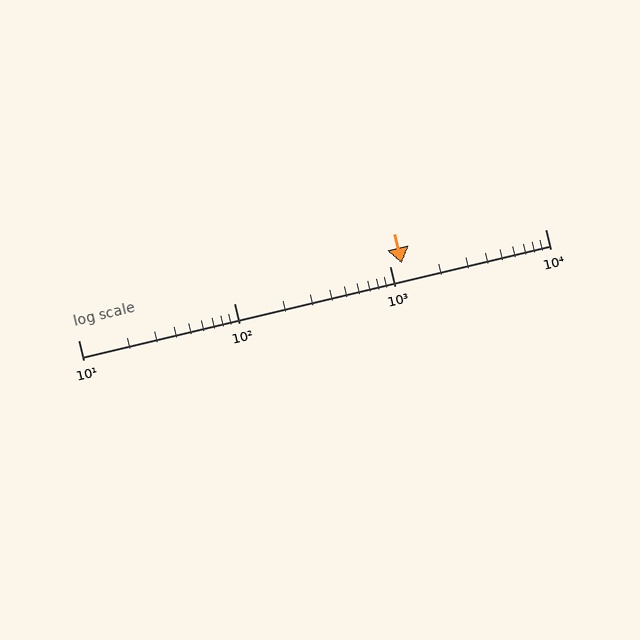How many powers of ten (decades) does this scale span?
The scale spans 3 decades, from 10 to 10000.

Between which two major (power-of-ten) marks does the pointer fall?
The pointer is between 1000 and 10000.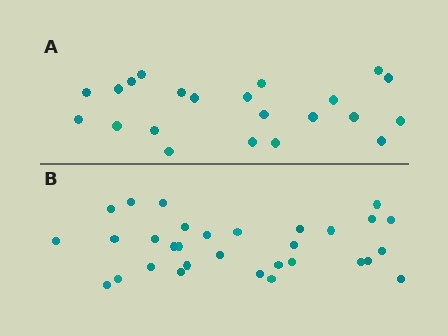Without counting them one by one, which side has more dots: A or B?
Region B (the bottom region) has more dots.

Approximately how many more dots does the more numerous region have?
Region B has roughly 8 or so more dots than region A.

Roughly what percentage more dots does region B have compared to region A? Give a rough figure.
About 40% more.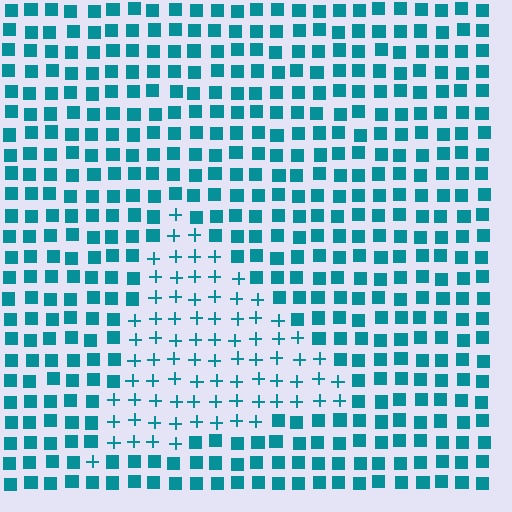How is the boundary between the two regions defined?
The boundary is defined by a change in element shape: plus signs inside vs. squares outside. All elements share the same color and spacing.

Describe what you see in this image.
The image is filled with small teal elements arranged in a uniform grid. A triangle-shaped region contains plus signs, while the surrounding area contains squares. The boundary is defined purely by the change in element shape.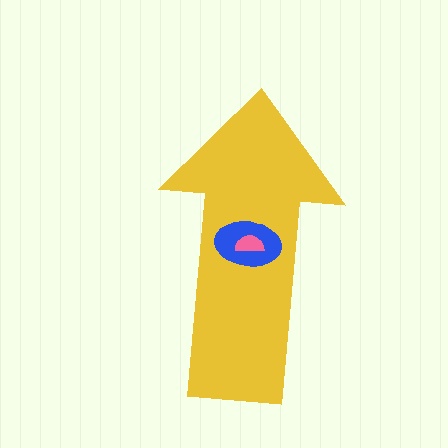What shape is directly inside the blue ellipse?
The pink semicircle.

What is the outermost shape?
The yellow arrow.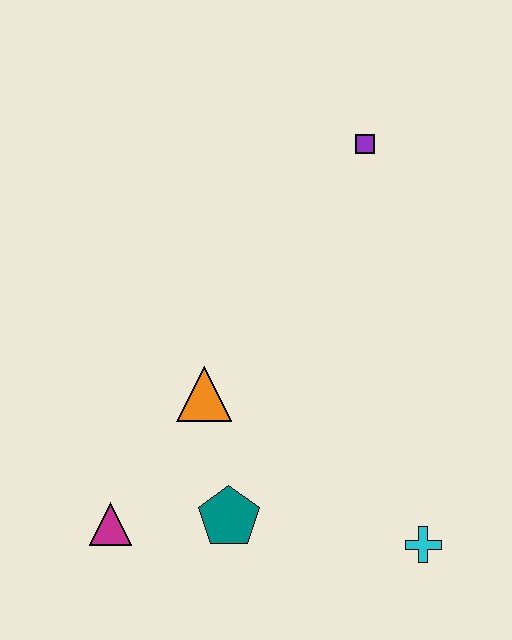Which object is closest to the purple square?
The orange triangle is closest to the purple square.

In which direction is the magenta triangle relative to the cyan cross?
The magenta triangle is to the left of the cyan cross.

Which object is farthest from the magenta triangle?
The purple square is farthest from the magenta triangle.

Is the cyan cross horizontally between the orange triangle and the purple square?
No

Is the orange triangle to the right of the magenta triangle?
Yes